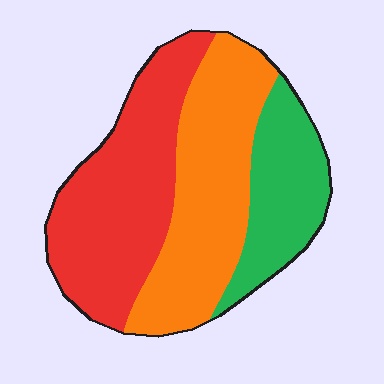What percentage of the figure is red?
Red takes up about two fifths (2/5) of the figure.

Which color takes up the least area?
Green, at roughly 20%.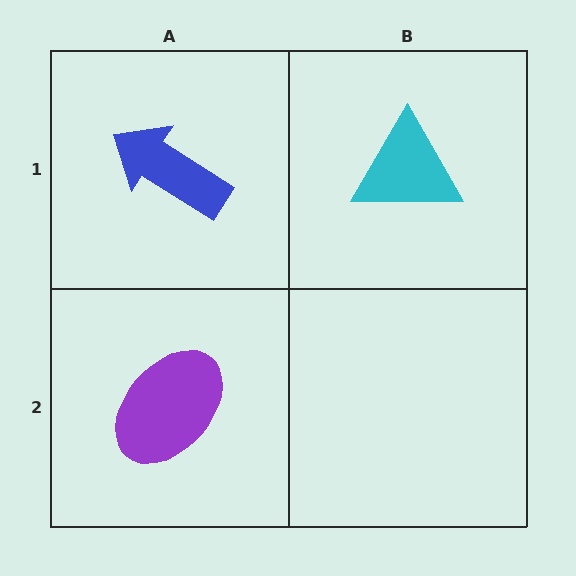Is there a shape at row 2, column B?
No, that cell is empty.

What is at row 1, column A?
A blue arrow.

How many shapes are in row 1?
2 shapes.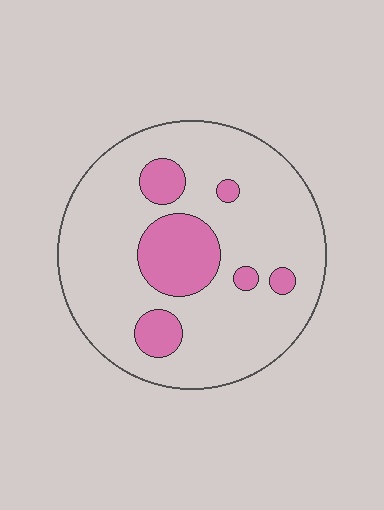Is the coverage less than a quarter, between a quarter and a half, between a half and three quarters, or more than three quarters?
Less than a quarter.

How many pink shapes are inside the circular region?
6.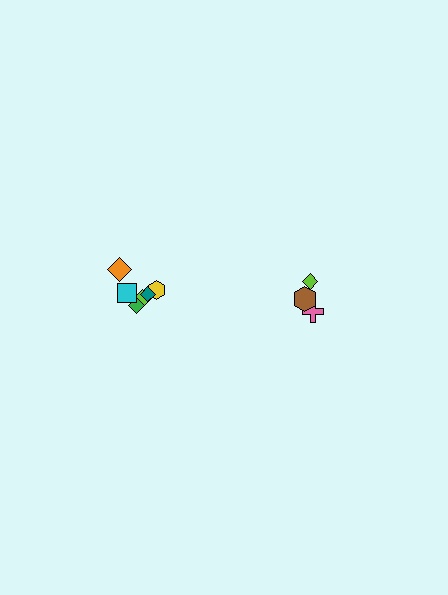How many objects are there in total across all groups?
There are 10 objects.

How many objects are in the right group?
There are 4 objects.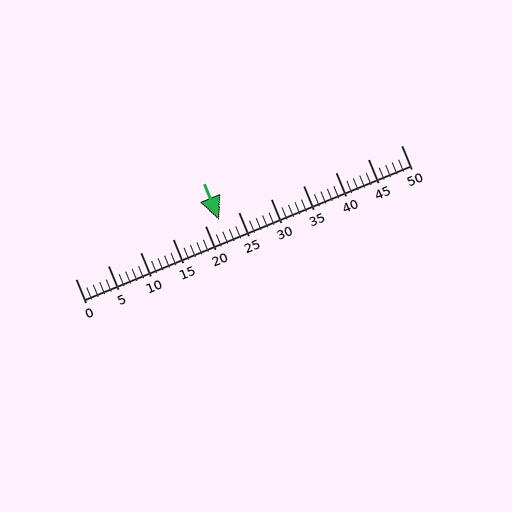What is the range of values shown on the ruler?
The ruler shows values from 0 to 50.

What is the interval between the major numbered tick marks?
The major tick marks are spaced 5 units apart.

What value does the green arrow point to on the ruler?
The green arrow points to approximately 22.